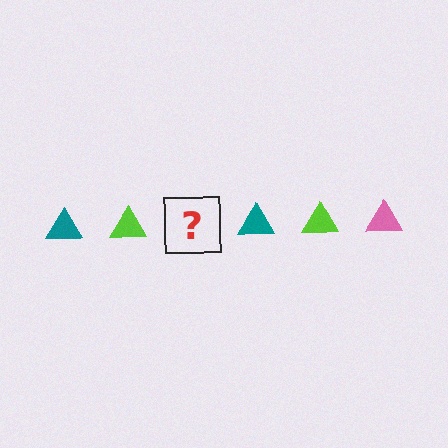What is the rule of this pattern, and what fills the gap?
The rule is that the pattern cycles through teal, lime, pink triangles. The gap should be filled with a pink triangle.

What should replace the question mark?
The question mark should be replaced with a pink triangle.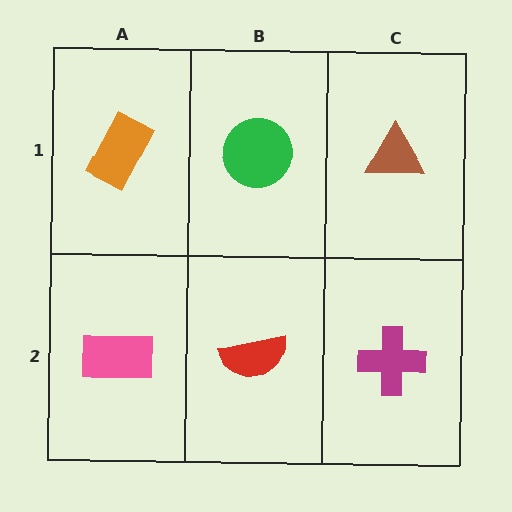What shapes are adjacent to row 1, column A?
A pink rectangle (row 2, column A), a green circle (row 1, column B).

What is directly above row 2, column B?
A green circle.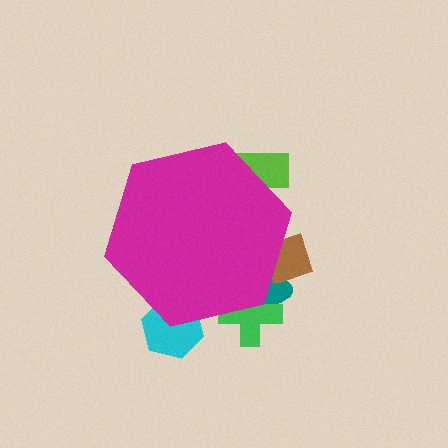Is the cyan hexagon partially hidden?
Yes, the cyan hexagon is partially hidden behind the magenta hexagon.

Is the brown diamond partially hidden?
Yes, the brown diamond is partially hidden behind the magenta hexagon.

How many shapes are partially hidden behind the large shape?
5 shapes are partially hidden.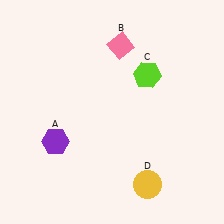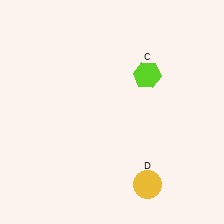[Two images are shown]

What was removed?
The pink diamond (B), the purple hexagon (A) were removed in Image 2.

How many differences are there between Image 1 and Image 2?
There are 2 differences between the two images.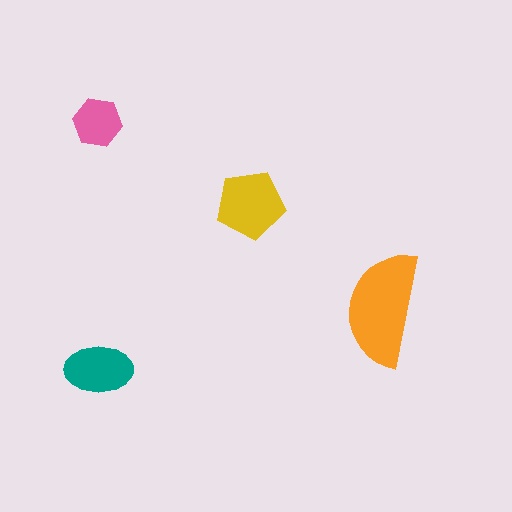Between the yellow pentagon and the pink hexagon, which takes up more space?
The yellow pentagon.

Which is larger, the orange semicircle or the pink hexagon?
The orange semicircle.